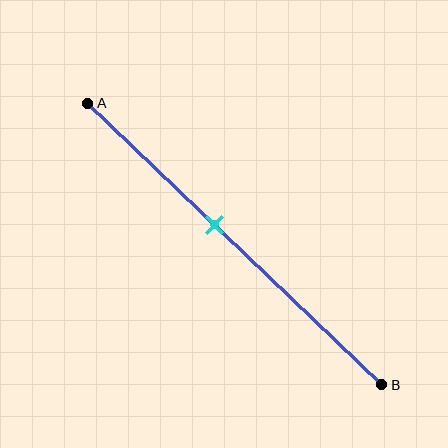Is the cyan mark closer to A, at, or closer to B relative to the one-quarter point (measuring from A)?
The cyan mark is closer to point B than the one-quarter point of segment AB.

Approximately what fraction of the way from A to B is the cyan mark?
The cyan mark is approximately 45% of the way from A to B.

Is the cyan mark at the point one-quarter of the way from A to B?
No, the mark is at about 45% from A, not at the 25% one-quarter point.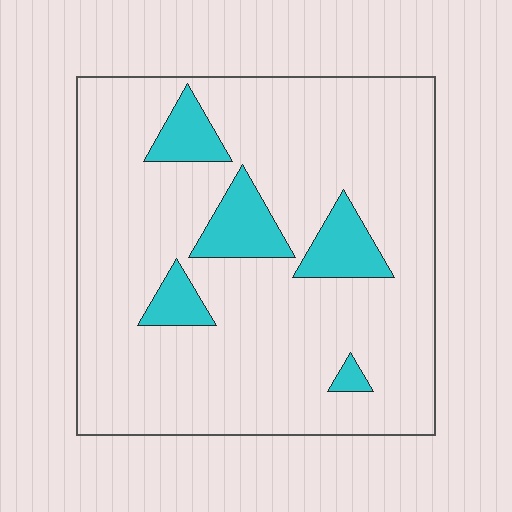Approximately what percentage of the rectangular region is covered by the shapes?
Approximately 15%.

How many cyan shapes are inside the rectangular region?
5.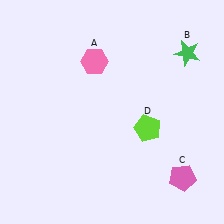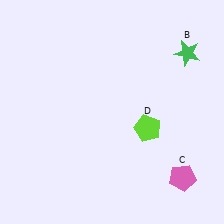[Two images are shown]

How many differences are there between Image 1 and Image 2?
There is 1 difference between the two images.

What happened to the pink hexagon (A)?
The pink hexagon (A) was removed in Image 2. It was in the top-left area of Image 1.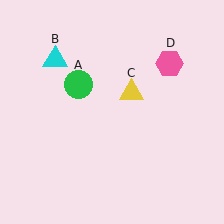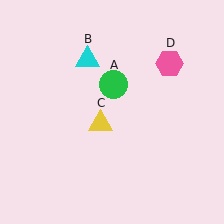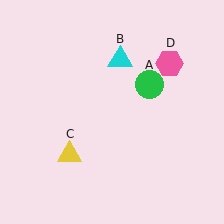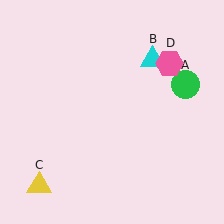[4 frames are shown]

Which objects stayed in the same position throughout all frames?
Pink hexagon (object D) remained stationary.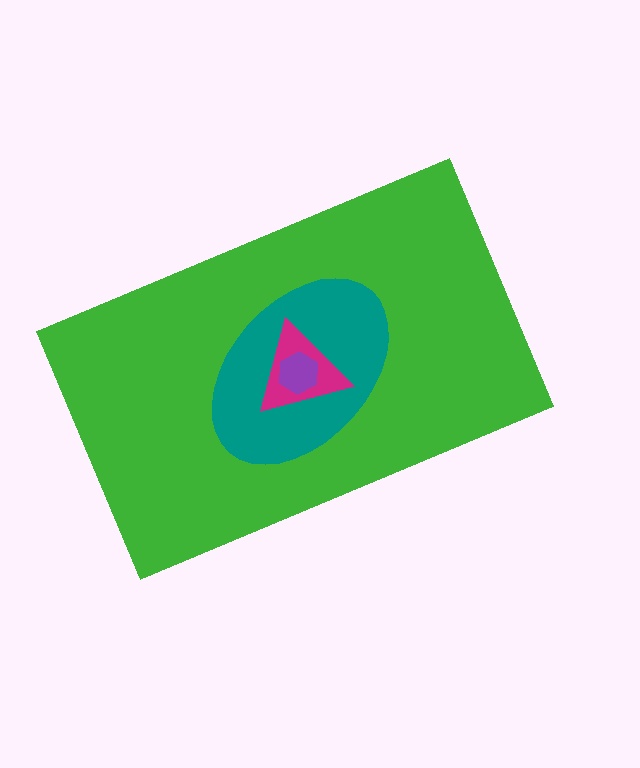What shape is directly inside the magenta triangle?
The purple hexagon.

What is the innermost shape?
The purple hexagon.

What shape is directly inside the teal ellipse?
The magenta triangle.